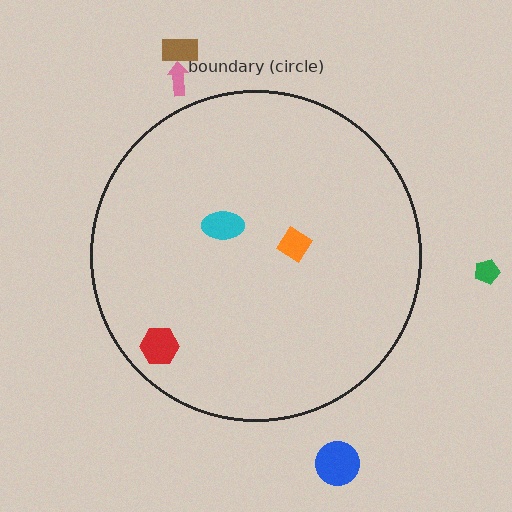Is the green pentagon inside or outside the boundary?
Outside.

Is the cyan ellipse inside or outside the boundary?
Inside.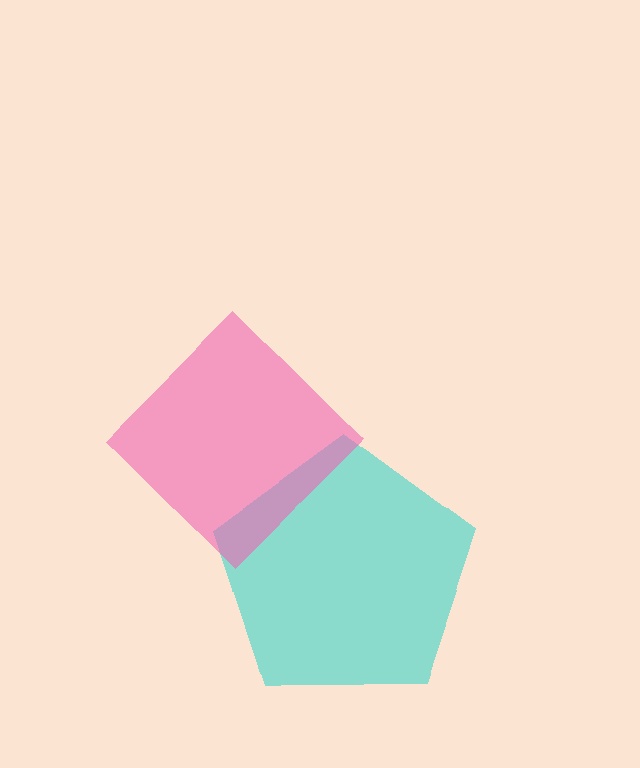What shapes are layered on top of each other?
The layered shapes are: a cyan pentagon, a pink diamond.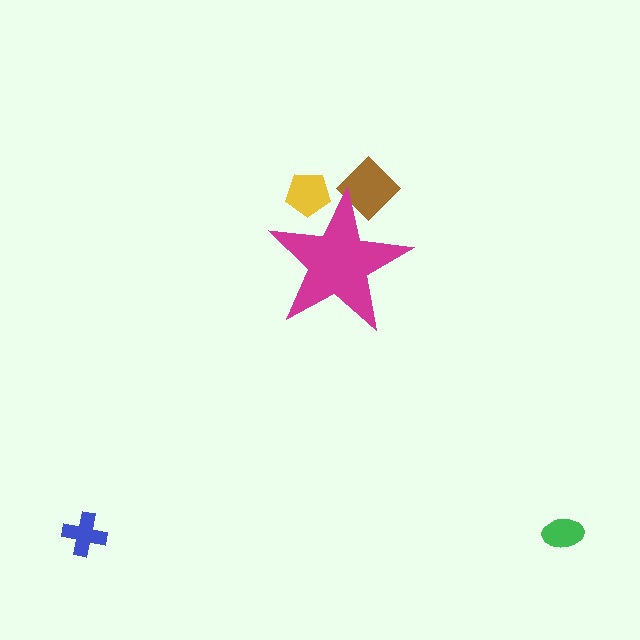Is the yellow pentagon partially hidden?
Yes, the yellow pentagon is partially hidden behind the magenta star.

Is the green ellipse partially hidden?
No, the green ellipse is fully visible.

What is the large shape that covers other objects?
A magenta star.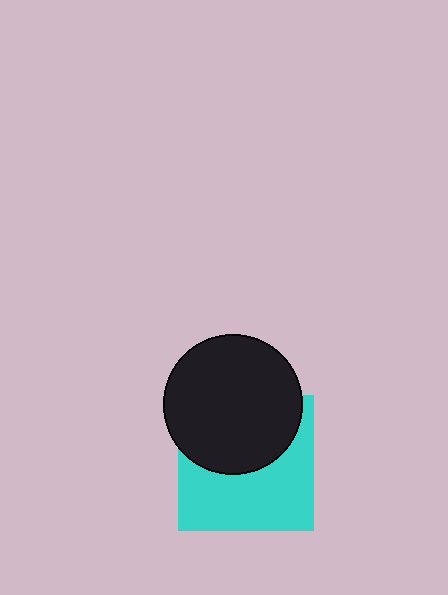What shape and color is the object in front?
The object in front is a black circle.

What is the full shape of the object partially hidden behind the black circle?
The partially hidden object is a cyan square.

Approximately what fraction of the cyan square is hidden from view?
Roughly 46% of the cyan square is hidden behind the black circle.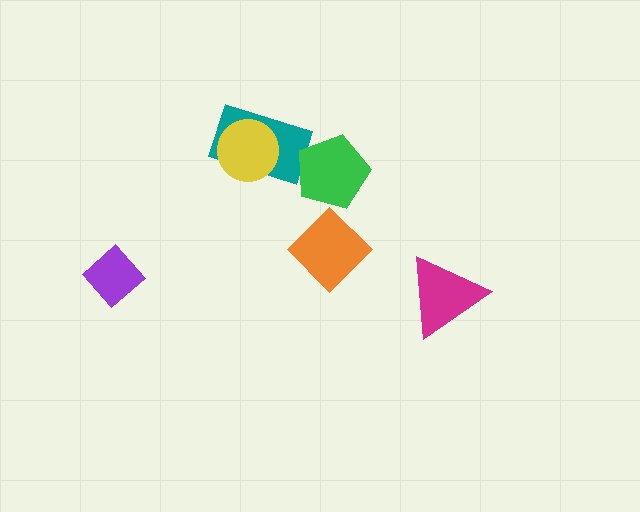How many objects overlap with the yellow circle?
1 object overlaps with the yellow circle.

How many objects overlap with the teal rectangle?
1 object overlaps with the teal rectangle.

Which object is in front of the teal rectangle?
The yellow circle is in front of the teal rectangle.